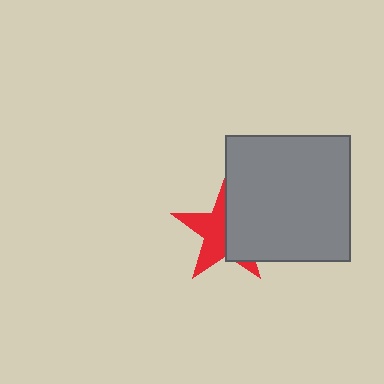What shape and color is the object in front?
The object in front is a gray square.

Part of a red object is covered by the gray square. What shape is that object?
It is a star.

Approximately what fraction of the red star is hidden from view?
Roughly 47% of the red star is hidden behind the gray square.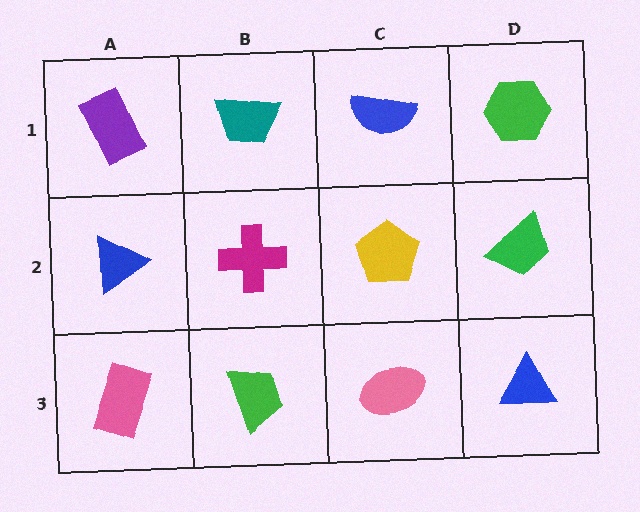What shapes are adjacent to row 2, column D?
A green hexagon (row 1, column D), a blue triangle (row 3, column D), a yellow pentagon (row 2, column C).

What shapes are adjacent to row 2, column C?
A blue semicircle (row 1, column C), a pink ellipse (row 3, column C), a magenta cross (row 2, column B), a green trapezoid (row 2, column D).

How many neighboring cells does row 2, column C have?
4.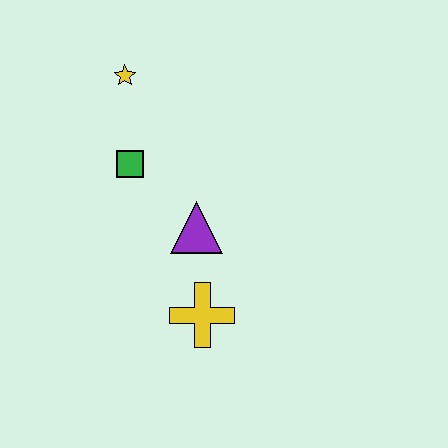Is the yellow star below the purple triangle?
No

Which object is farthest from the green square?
The yellow cross is farthest from the green square.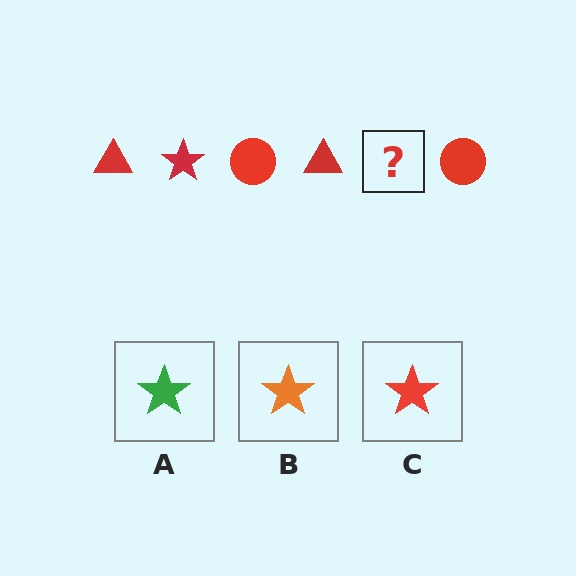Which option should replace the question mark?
Option C.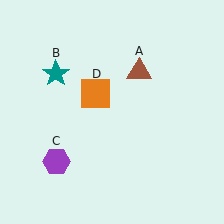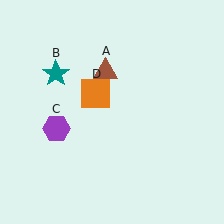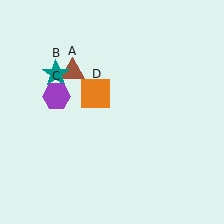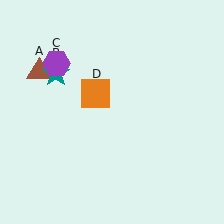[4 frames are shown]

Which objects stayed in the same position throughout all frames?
Teal star (object B) and orange square (object D) remained stationary.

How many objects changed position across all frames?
2 objects changed position: brown triangle (object A), purple hexagon (object C).